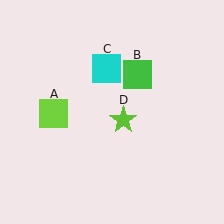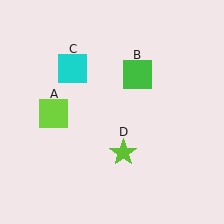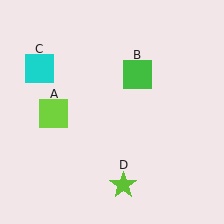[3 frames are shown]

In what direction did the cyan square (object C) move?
The cyan square (object C) moved left.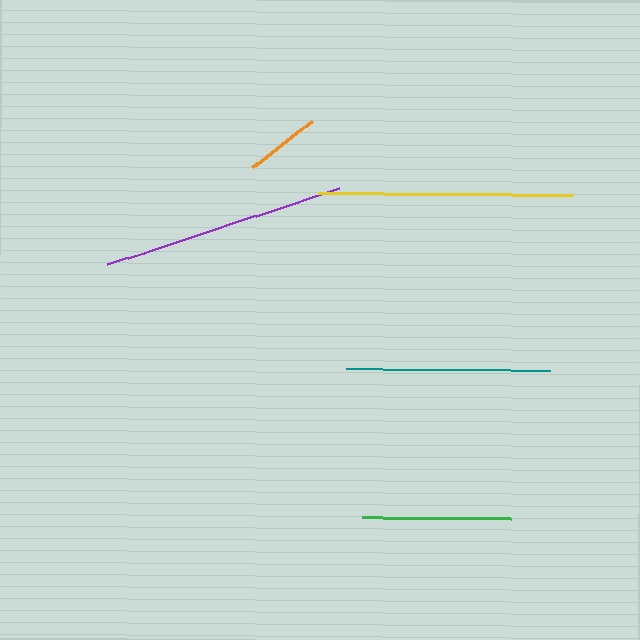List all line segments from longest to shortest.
From longest to shortest: yellow, purple, teal, green, orange.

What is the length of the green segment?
The green segment is approximately 149 pixels long.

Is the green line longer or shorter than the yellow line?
The yellow line is longer than the green line.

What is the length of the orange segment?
The orange segment is approximately 75 pixels long.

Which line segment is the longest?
The yellow line is the longest at approximately 256 pixels.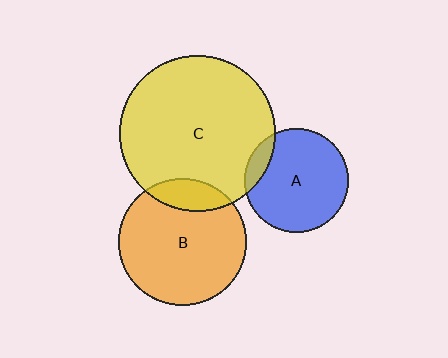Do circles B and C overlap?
Yes.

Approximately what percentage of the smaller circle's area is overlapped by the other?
Approximately 15%.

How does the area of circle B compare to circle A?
Approximately 1.5 times.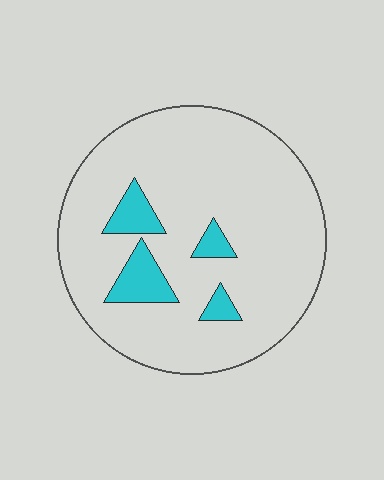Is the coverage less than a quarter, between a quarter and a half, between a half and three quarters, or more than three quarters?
Less than a quarter.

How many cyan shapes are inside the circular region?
4.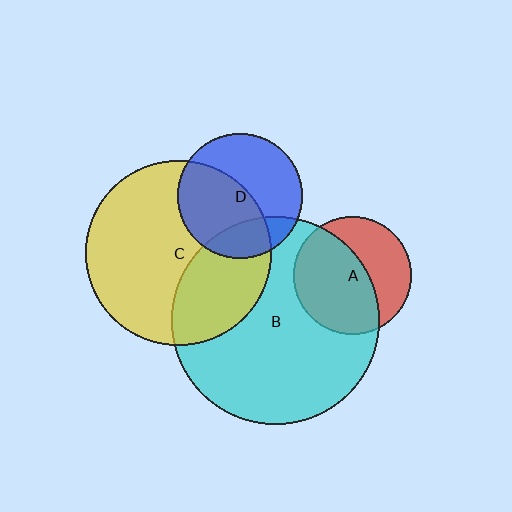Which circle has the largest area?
Circle B (cyan).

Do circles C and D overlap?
Yes.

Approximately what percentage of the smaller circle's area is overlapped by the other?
Approximately 50%.